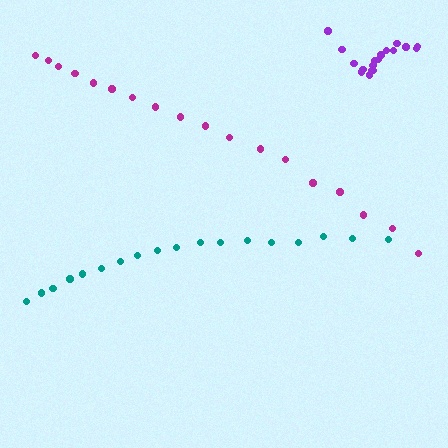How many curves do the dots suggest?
There are 3 distinct paths.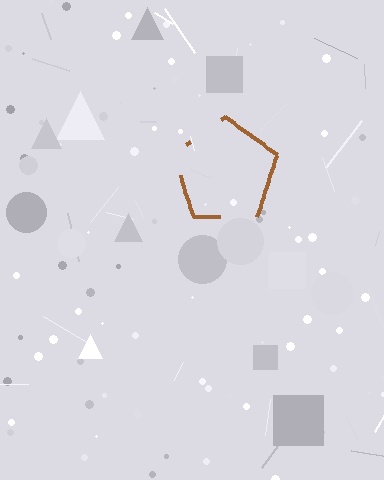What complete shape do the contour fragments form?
The contour fragments form a pentagon.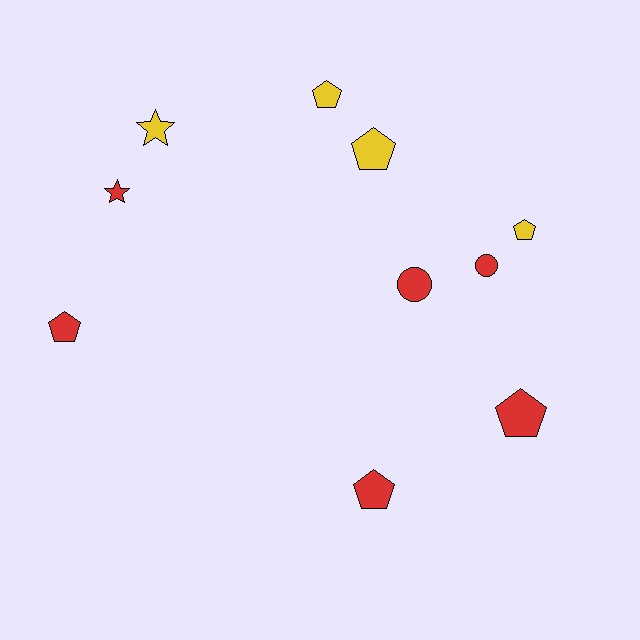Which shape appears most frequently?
Pentagon, with 6 objects.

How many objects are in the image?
There are 10 objects.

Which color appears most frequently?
Red, with 6 objects.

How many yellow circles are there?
There are no yellow circles.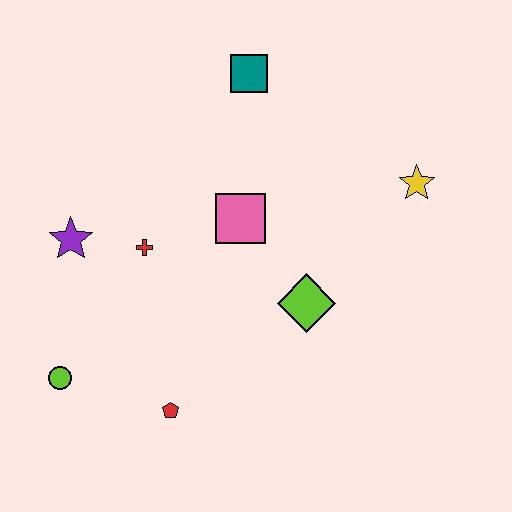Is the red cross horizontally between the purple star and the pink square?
Yes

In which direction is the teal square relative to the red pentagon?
The teal square is above the red pentagon.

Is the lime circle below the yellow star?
Yes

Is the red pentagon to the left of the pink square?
Yes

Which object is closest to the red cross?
The purple star is closest to the red cross.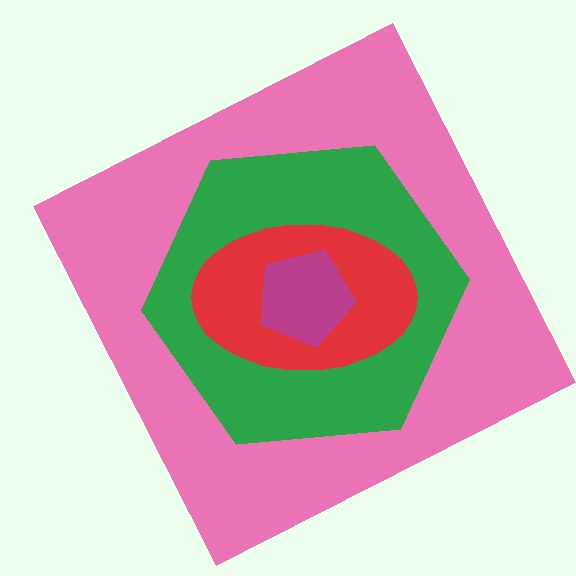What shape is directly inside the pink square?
The green hexagon.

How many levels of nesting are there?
4.